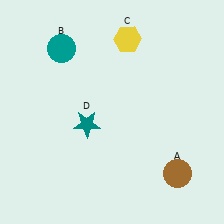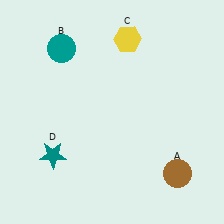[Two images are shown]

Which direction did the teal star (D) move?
The teal star (D) moved left.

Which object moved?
The teal star (D) moved left.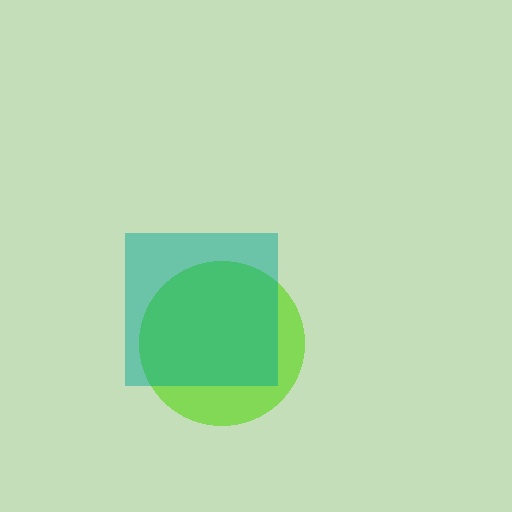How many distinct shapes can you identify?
There are 2 distinct shapes: a lime circle, a teal square.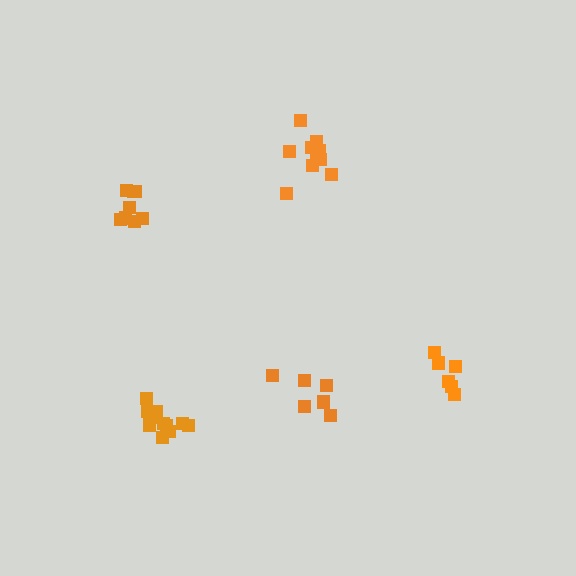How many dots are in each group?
Group 1: 6 dots, Group 2: 8 dots, Group 3: 10 dots, Group 4: 6 dots, Group 5: 11 dots (41 total).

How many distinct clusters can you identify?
There are 5 distinct clusters.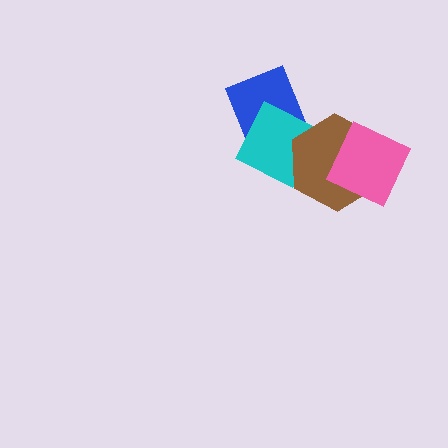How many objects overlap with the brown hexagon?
2 objects overlap with the brown hexagon.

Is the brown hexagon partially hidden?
Yes, it is partially covered by another shape.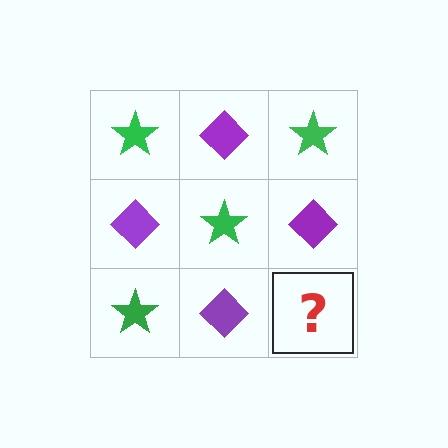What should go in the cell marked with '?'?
The missing cell should contain a green star.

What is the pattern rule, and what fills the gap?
The rule is that it alternates green star and purple diamond in a checkerboard pattern. The gap should be filled with a green star.